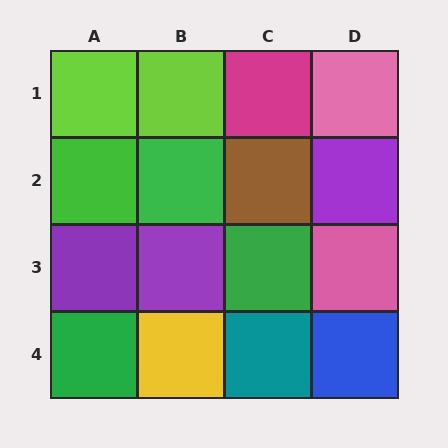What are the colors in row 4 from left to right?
Green, yellow, teal, blue.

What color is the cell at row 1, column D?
Pink.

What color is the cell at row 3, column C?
Green.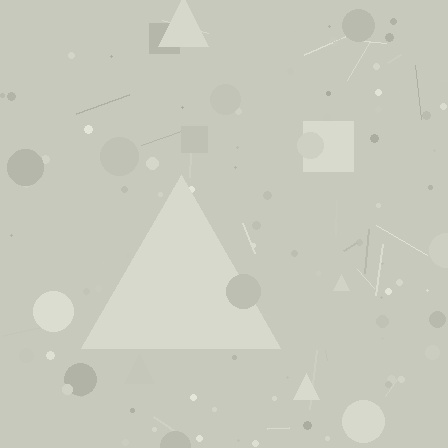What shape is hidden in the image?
A triangle is hidden in the image.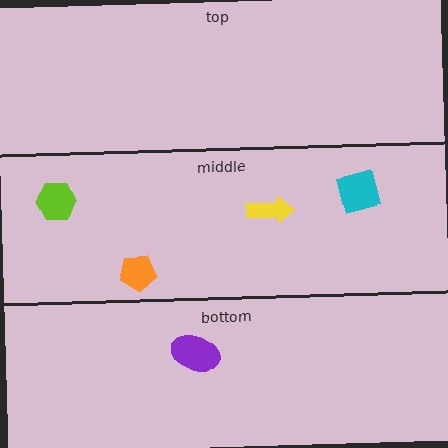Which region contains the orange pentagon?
The middle region.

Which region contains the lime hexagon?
The middle region.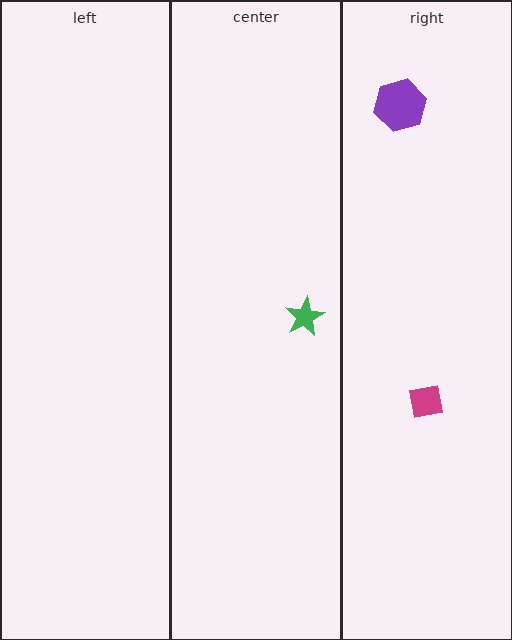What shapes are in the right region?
The magenta square, the purple hexagon.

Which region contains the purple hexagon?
The right region.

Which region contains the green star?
The center region.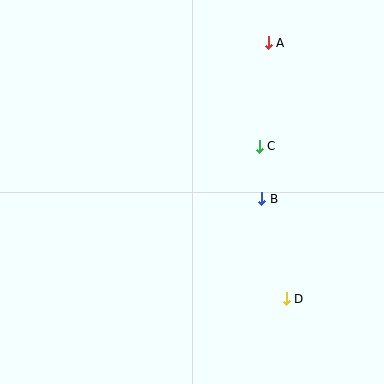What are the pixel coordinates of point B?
Point B is at (262, 199).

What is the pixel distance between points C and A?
The distance between C and A is 104 pixels.